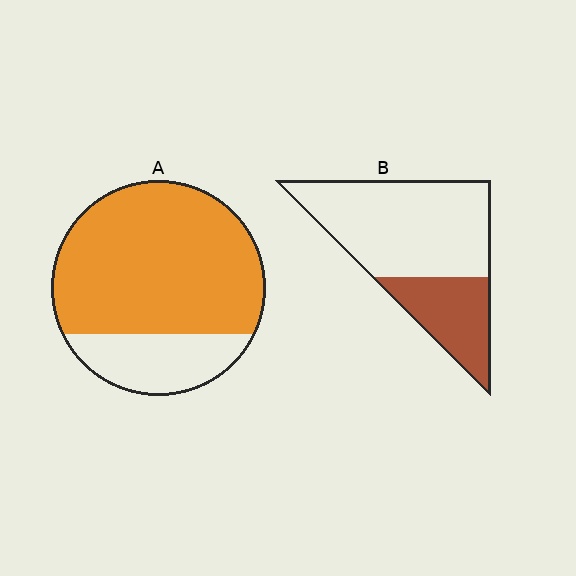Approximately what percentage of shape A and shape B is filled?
A is approximately 75% and B is approximately 30%.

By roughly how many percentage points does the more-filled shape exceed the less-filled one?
By roughly 45 percentage points (A over B).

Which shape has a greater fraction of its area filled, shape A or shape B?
Shape A.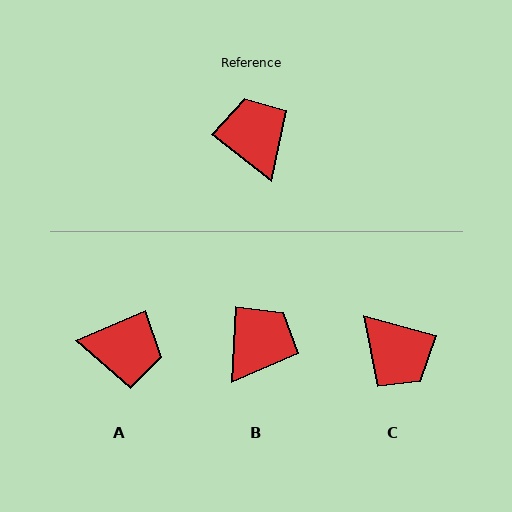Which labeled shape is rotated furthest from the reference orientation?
C, about 158 degrees away.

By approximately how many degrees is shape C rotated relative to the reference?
Approximately 158 degrees clockwise.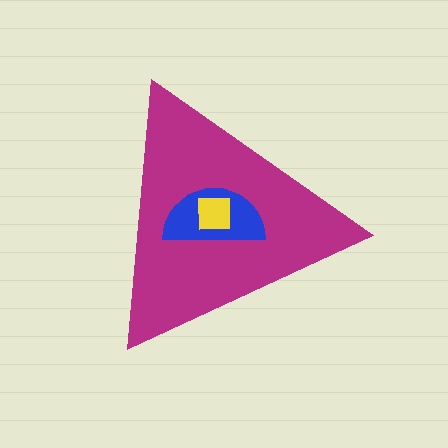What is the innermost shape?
The yellow square.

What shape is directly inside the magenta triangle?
The blue semicircle.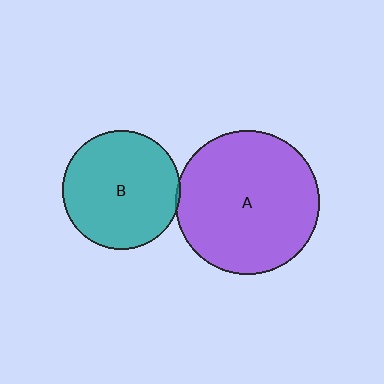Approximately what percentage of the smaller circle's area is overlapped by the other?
Approximately 5%.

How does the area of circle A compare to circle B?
Approximately 1.5 times.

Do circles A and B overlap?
Yes.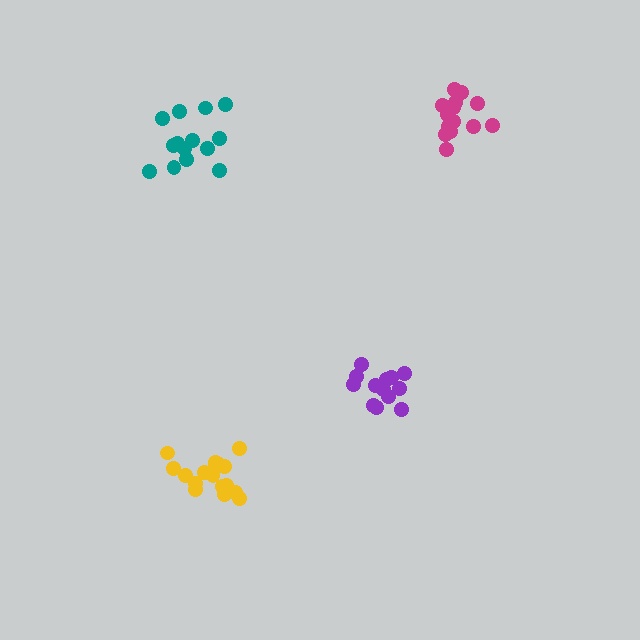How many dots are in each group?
Group 1: 13 dots, Group 2: 14 dots, Group 3: 14 dots, Group 4: 18 dots (59 total).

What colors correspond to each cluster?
The clusters are colored: purple, magenta, teal, yellow.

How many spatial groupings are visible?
There are 4 spatial groupings.